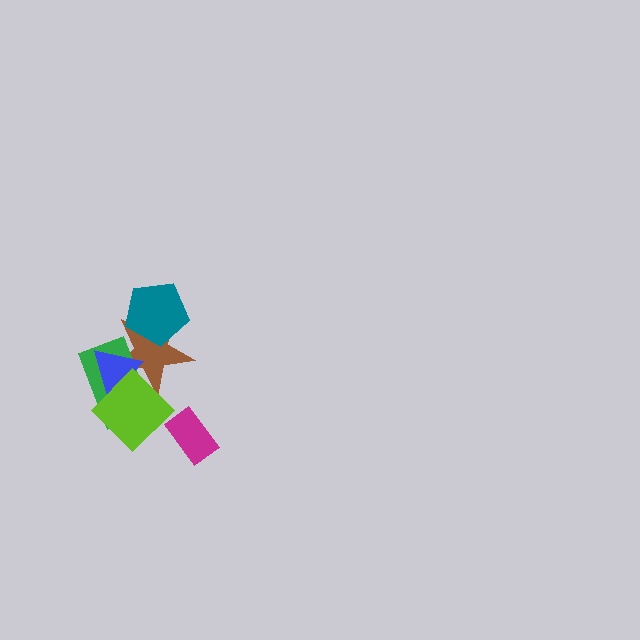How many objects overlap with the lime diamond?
3 objects overlap with the lime diamond.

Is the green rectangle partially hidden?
Yes, it is partially covered by another shape.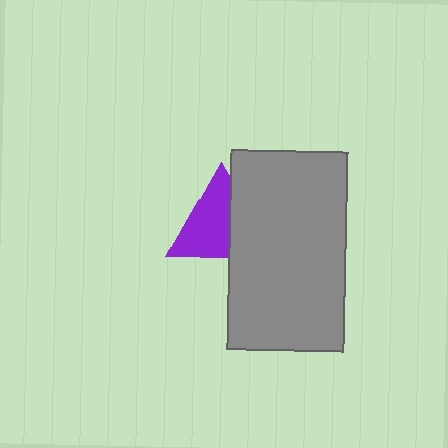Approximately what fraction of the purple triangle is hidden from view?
Roughly 35% of the purple triangle is hidden behind the gray rectangle.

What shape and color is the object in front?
The object in front is a gray rectangle.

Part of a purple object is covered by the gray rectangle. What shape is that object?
It is a triangle.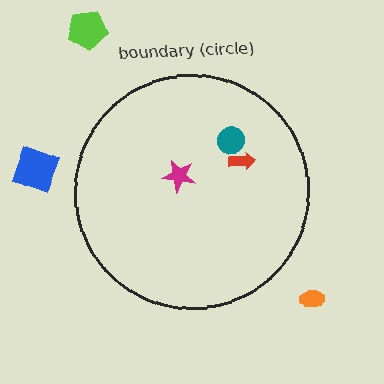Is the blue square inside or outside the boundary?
Outside.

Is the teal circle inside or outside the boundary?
Inside.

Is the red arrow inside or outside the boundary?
Inside.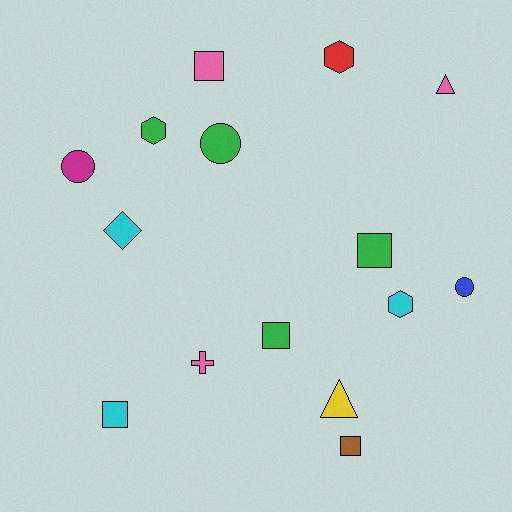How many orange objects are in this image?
There are no orange objects.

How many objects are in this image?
There are 15 objects.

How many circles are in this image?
There are 3 circles.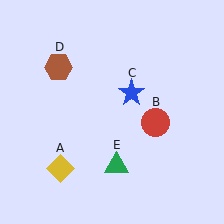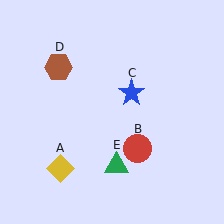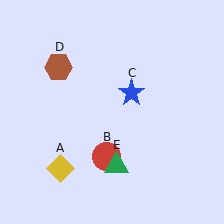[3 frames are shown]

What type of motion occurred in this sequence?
The red circle (object B) rotated clockwise around the center of the scene.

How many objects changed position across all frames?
1 object changed position: red circle (object B).